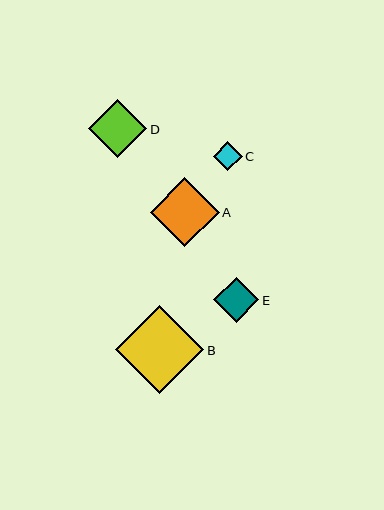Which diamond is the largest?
Diamond B is the largest with a size of approximately 88 pixels.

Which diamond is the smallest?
Diamond C is the smallest with a size of approximately 29 pixels.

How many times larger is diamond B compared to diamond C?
Diamond B is approximately 3.0 times the size of diamond C.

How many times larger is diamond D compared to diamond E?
Diamond D is approximately 1.3 times the size of diamond E.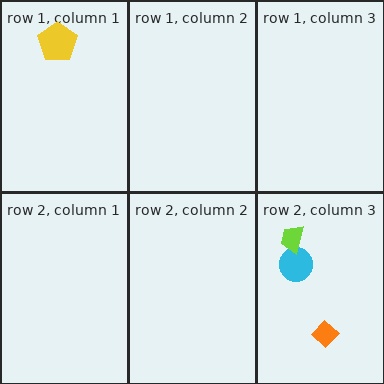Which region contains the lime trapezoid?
The row 2, column 3 region.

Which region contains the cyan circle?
The row 2, column 3 region.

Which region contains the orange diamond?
The row 2, column 3 region.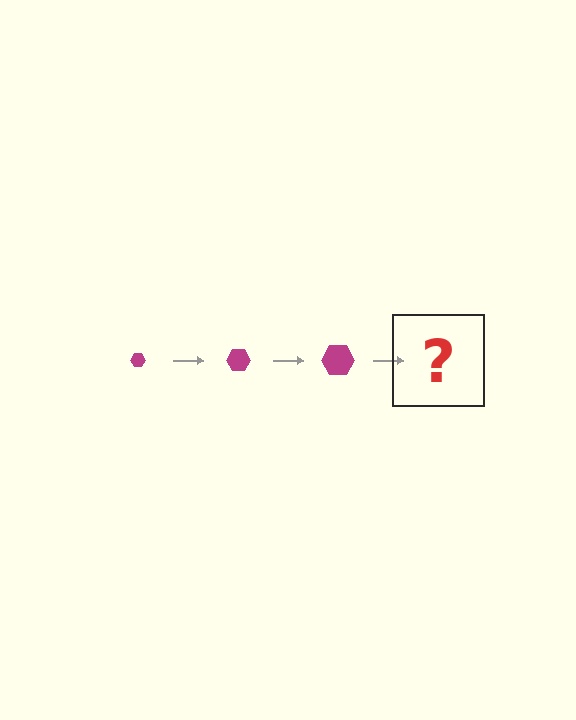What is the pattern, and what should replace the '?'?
The pattern is that the hexagon gets progressively larger each step. The '?' should be a magenta hexagon, larger than the previous one.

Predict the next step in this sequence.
The next step is a magenta hexagon, larger than the previous one.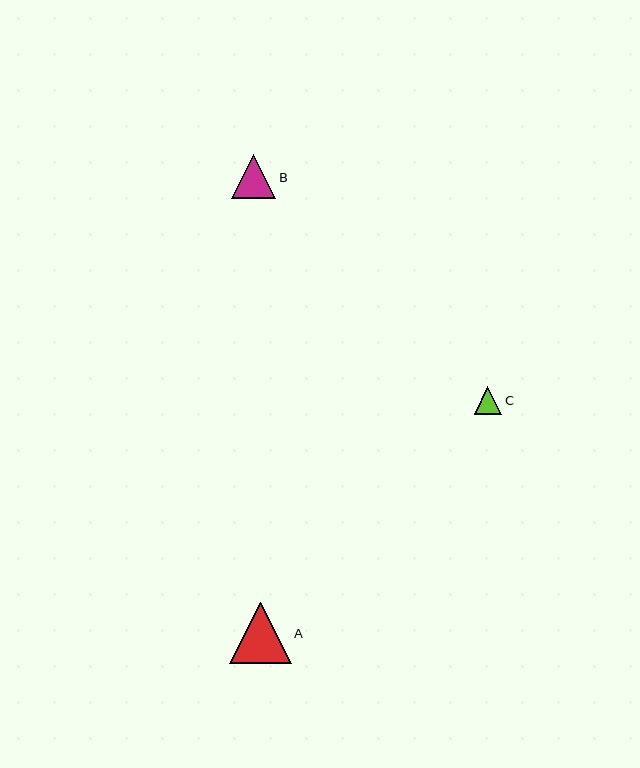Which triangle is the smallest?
Triangle C is the smallest with a size of approximately 28 pixels.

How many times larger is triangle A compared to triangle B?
Triangle A is approximately 1.4 times the size of triangle B.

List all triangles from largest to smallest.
From largest to smallest: A, B, C.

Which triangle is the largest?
Triangle A is the largest with a size of approximately 61 pixels.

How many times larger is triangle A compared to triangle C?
Triangle A is approximately 2.2 times the size of triangle C.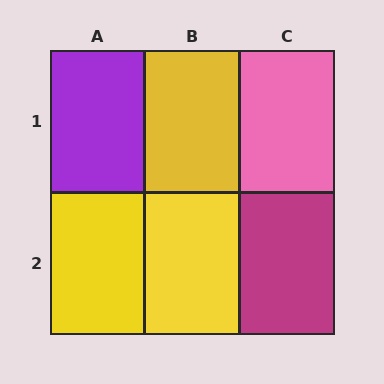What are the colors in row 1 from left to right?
Purple, yellow, pink.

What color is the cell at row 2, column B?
Yellow.